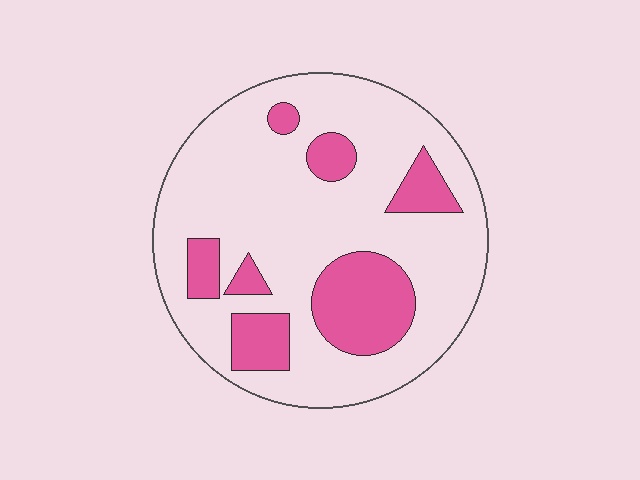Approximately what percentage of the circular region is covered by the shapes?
Approximately 25%.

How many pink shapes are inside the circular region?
7.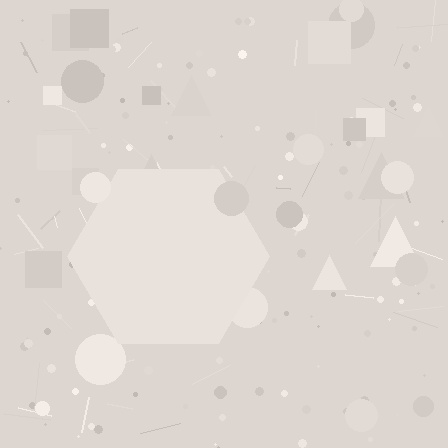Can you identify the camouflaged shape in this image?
The camouflaged shape is a hexagon.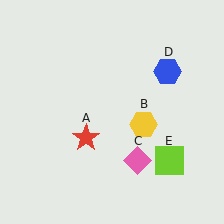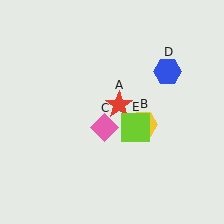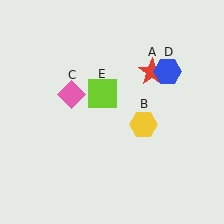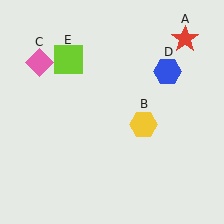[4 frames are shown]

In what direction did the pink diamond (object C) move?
The pink diamond (object C) moved up and to the left.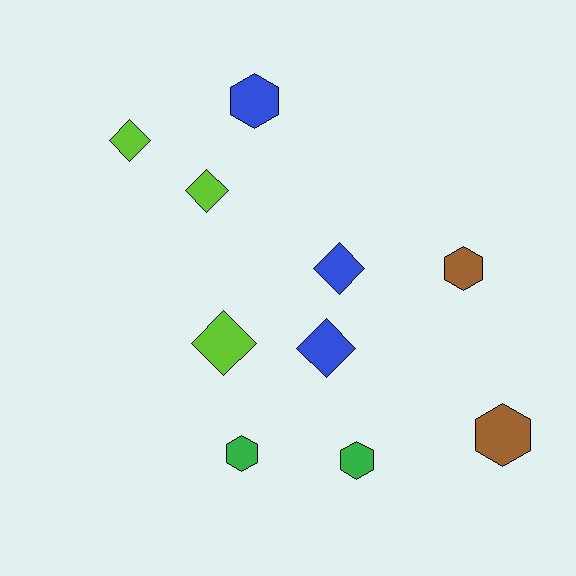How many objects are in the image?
There are 10 objects.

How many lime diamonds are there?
There are 3 lime diamonds.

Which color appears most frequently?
Lime, with 3 objects.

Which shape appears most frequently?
Hexagon, with 5 objects.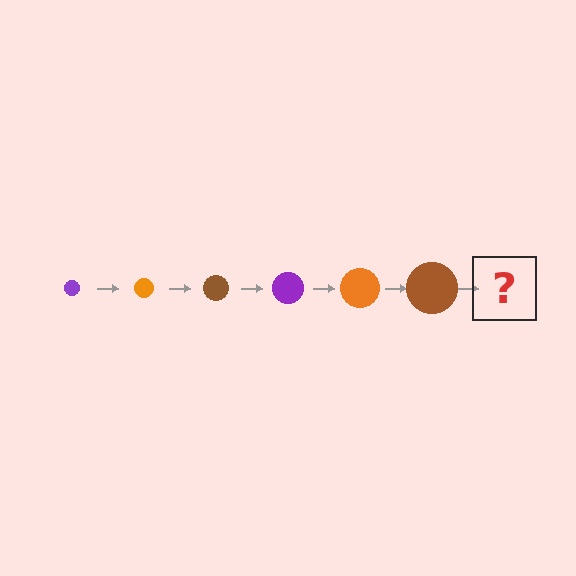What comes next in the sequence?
The next element should be a purple circle, larger than the previous one.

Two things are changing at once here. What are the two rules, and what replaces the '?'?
The two rules are that the circle grows larger each step and the color cycles through purple, orange, and brown. The '?' should be a purple circle, larger than the previous one.